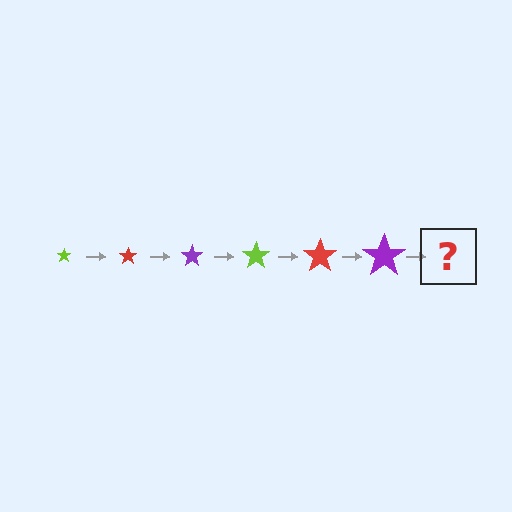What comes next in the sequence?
The next element should be a lime star, larger than the previous one.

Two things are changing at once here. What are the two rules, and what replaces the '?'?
The two rules are that the star grows larger each step and the color cycles through lime, red, and purple. The '?' should be a lime star, larger than the previous one.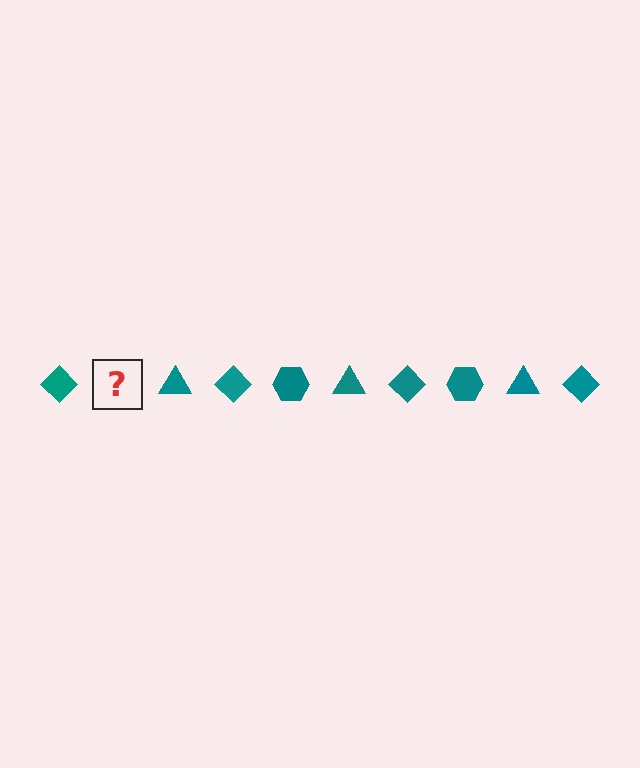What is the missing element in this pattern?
The missing element is a teal hexagon.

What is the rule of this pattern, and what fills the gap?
The rule is that the pattern cycles through diamond, hexagon, triangle shapes in teal. The gap should be filled with a teal hexagon.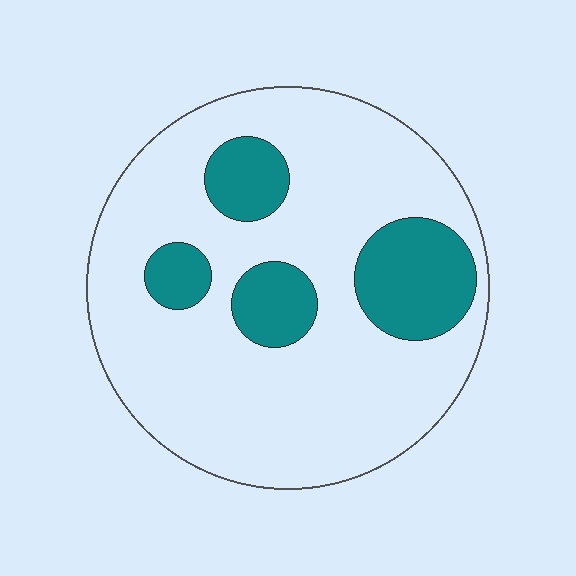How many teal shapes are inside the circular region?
4.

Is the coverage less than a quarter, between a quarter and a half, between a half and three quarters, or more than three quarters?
Less than a quarter.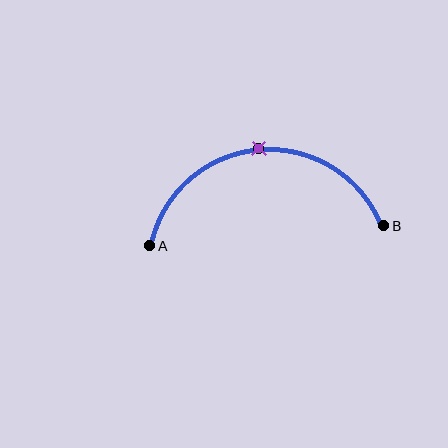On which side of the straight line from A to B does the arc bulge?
The arc bulges above the straight line connecting A and B.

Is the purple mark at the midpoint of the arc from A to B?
Yes. The purple mark lies on the arc at equal arc-length from both A and B — it is the arc midpoint.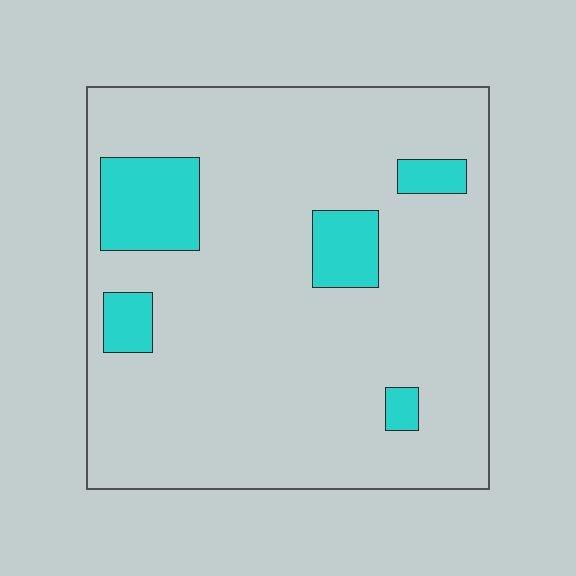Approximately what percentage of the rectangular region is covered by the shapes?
Approximately 15%.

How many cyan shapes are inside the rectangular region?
5.